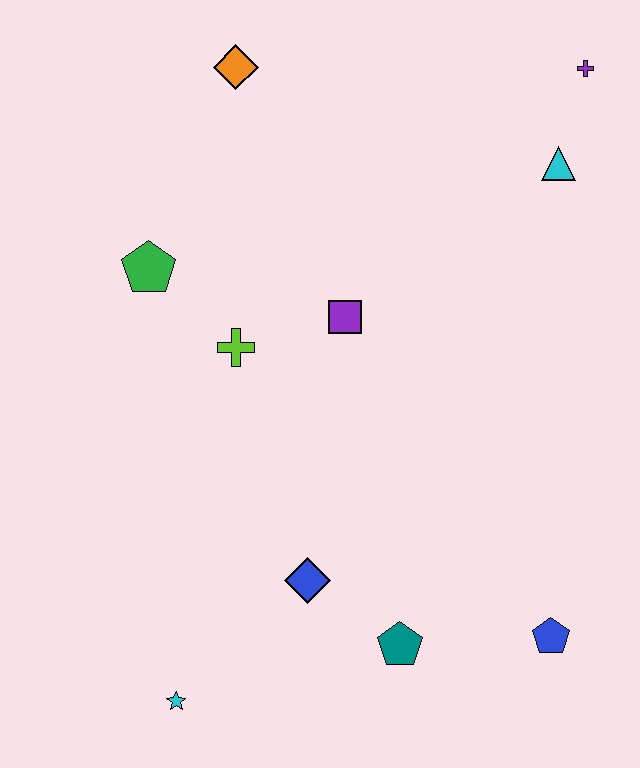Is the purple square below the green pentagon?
Yes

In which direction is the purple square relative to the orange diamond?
The purple square is below the orange diamond.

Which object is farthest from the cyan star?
The purple cross is farthest from the cyan star.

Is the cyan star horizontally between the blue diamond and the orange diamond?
No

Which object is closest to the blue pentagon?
The teal pentagon is closest to the blue pentagon.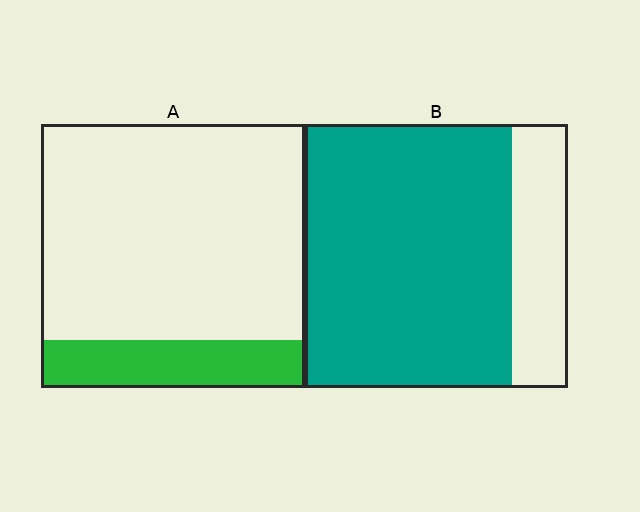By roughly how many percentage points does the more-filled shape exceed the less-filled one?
By roughly 60 percentage points (B over A).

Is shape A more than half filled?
No.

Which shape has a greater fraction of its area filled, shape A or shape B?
Shape B.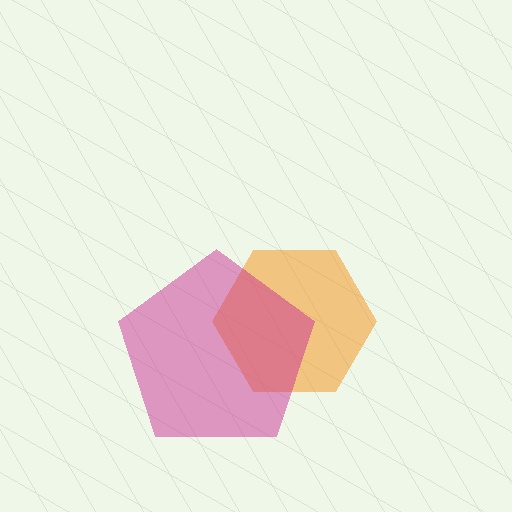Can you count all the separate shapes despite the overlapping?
Yes, there are 2 separate shapes.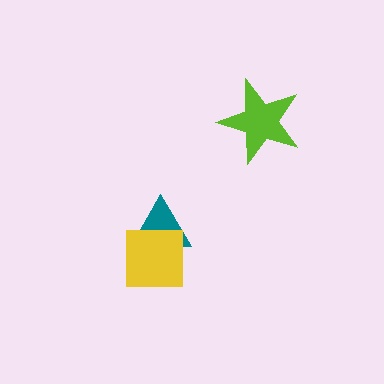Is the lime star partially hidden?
No, no other shape covers it.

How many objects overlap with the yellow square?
1 object overlaps with the yellow square.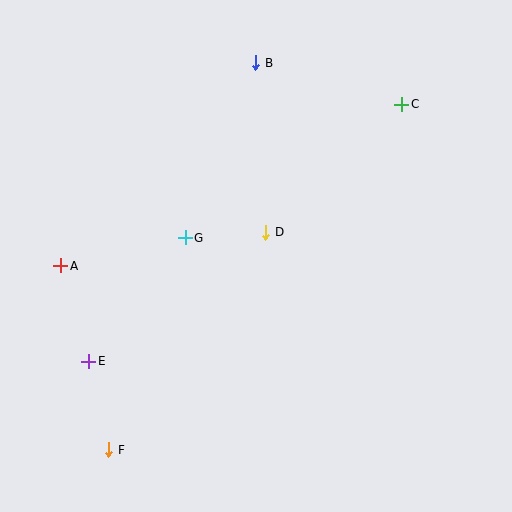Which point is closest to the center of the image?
Point D at (266, 232) is closest to the center.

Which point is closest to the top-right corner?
Point C is closest to the top-right corner.